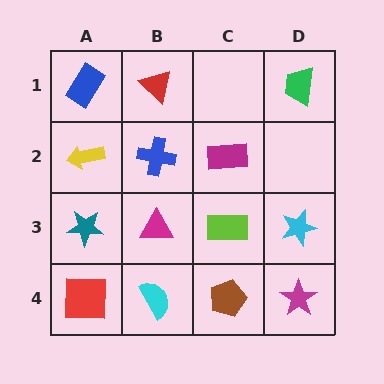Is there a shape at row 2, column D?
No, that cell is empty.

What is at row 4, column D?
A magenta star.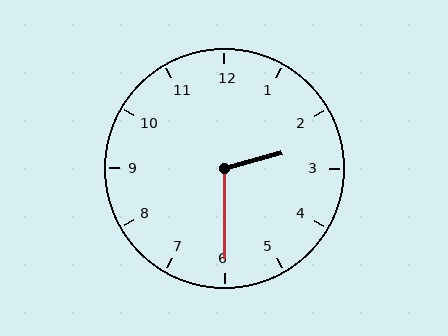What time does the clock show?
2:30.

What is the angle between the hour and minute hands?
Approximately 105 degrees.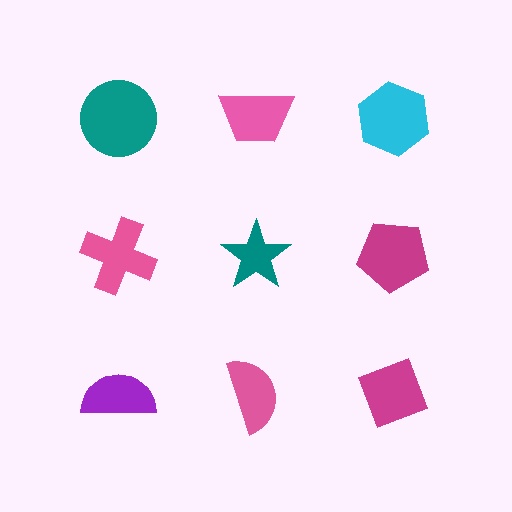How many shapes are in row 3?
3 shapes.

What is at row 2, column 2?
A teal star.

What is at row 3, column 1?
A purple semicircle.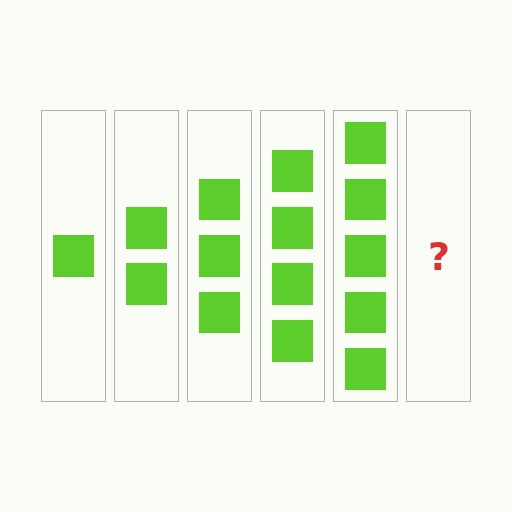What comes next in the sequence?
The next element should be 6 squares.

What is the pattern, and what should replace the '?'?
The pattern is that each step adds one more square. The '?' should be 6 squares.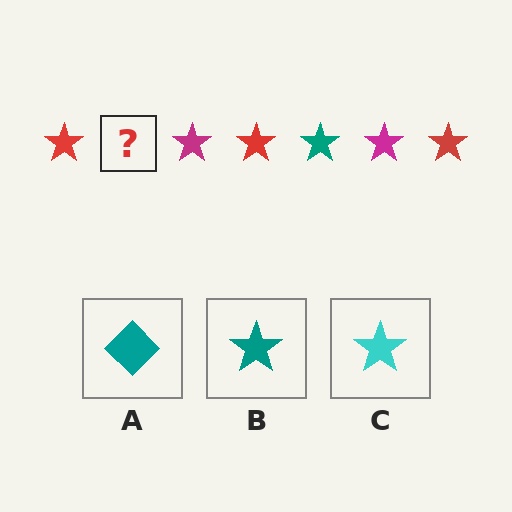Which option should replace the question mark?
Option B.